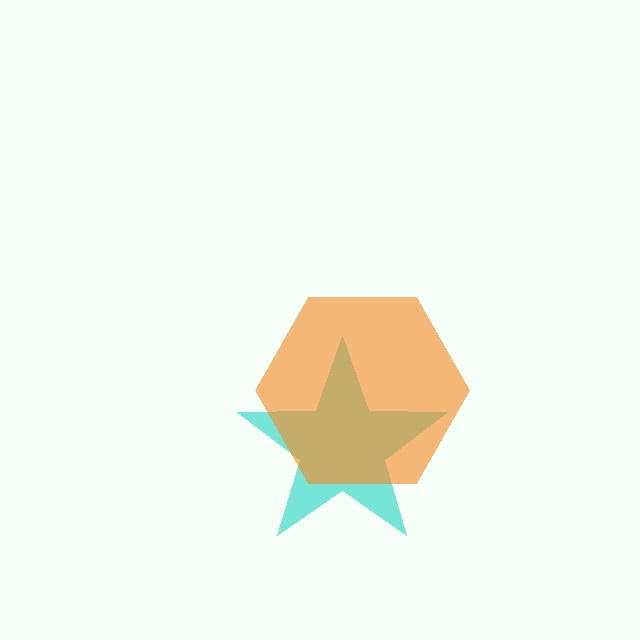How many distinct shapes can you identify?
There are 2 distinct shapes: a cyan star, an orange hexagon.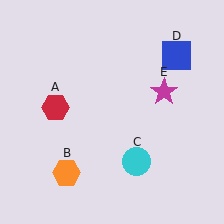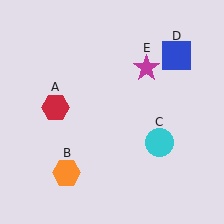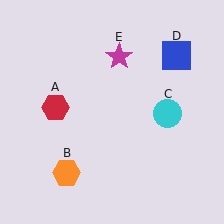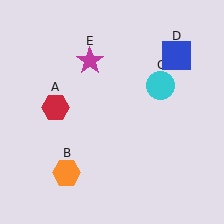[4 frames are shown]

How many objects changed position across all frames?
2 objects changed position: cyan circle (object C), magenta star (object E).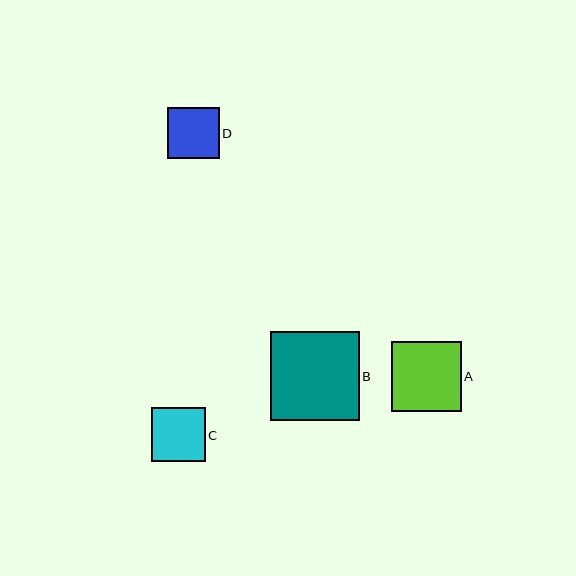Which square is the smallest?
Square D is the smallest with a size of approximately 52 pixels.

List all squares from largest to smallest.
From largest to smallest: B, A, C, D.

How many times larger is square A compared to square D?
Square A is approximately 1.3 times the size of square D.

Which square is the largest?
Square B is the largest with a size of approximately 89 pixels.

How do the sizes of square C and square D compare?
Square C and square D are approximately the same size.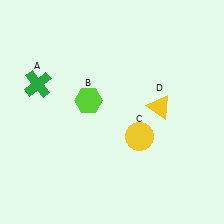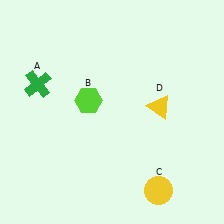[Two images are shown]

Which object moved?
The yellow circle (C) moved down.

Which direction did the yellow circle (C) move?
The yellow circle (C) moved down.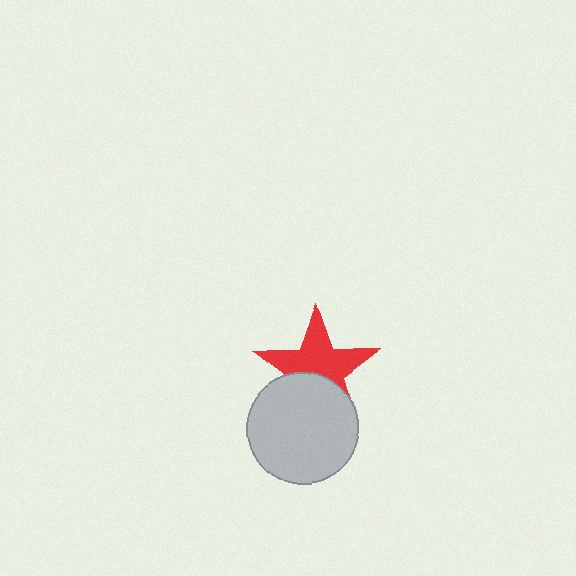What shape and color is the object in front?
The object in front is a light gray circle.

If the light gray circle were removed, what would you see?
You would see the complete red star.